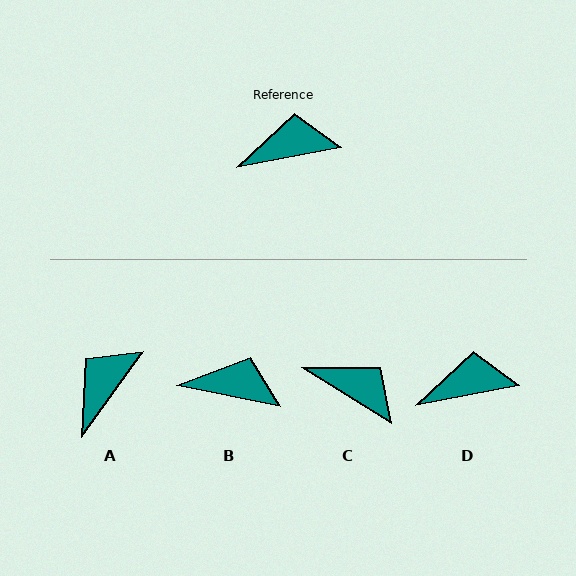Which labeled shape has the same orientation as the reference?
D.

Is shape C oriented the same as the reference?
No, it is off by about 43 degrees.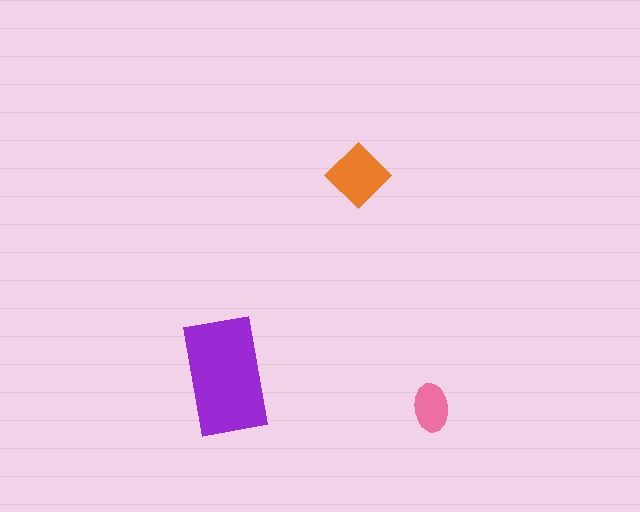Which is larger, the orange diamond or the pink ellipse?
The orange diamond.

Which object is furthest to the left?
The purple rectangle is leftmost.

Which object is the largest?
The purple rectangle.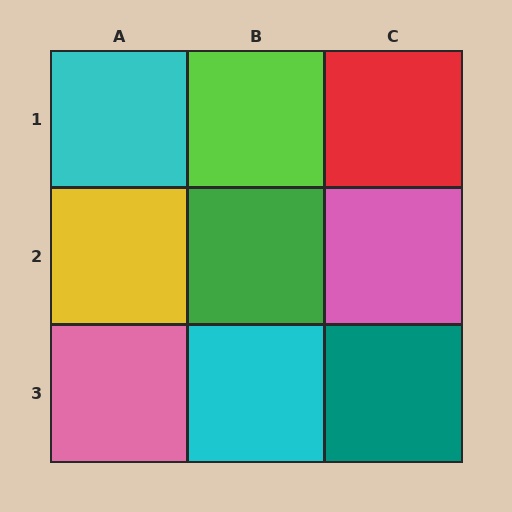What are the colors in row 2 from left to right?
Yellow, green, pink.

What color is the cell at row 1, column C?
Red.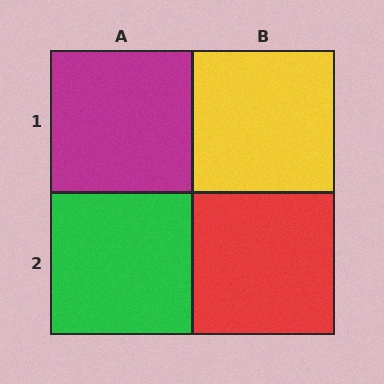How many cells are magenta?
1 cell is magenta.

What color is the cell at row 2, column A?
Green.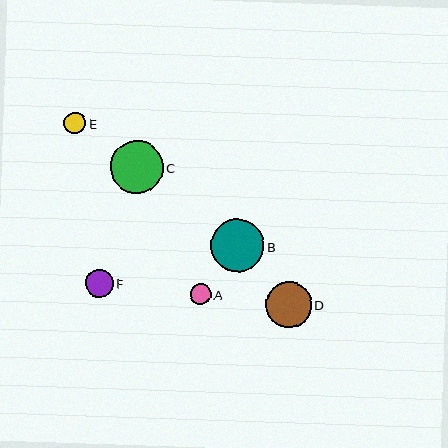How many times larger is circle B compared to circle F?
Circle B is approximately 1.9 times the size of circle F.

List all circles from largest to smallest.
From largest to smallest: B, C, D, F, E, A.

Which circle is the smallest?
Circle A is the smallest with a size of approximately 20 pixels.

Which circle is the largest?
Circle B is the largest with a size of approximately 53 pixels.